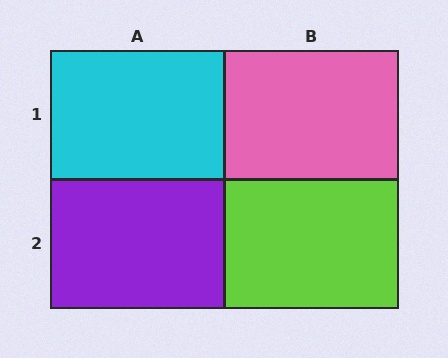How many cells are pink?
1 cell is pink.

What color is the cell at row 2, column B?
Lime.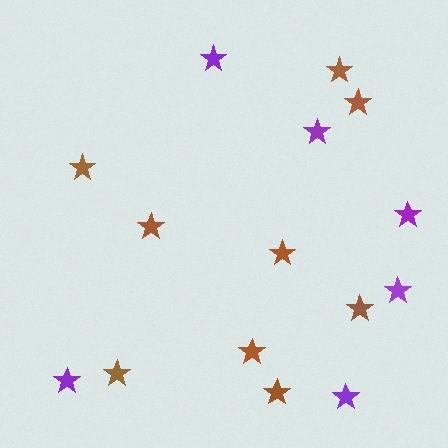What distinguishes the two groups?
There are 2 groups: one group of brown stars (9) and one group of purple stars (6).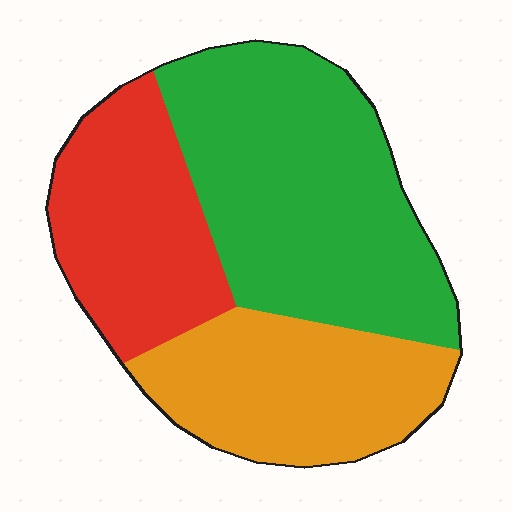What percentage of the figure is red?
Red takes up about one quarter (1/4) of the figure.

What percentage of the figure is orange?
Orange takes up between a quarter and a half of the figure.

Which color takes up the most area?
Green, at roughly 45%.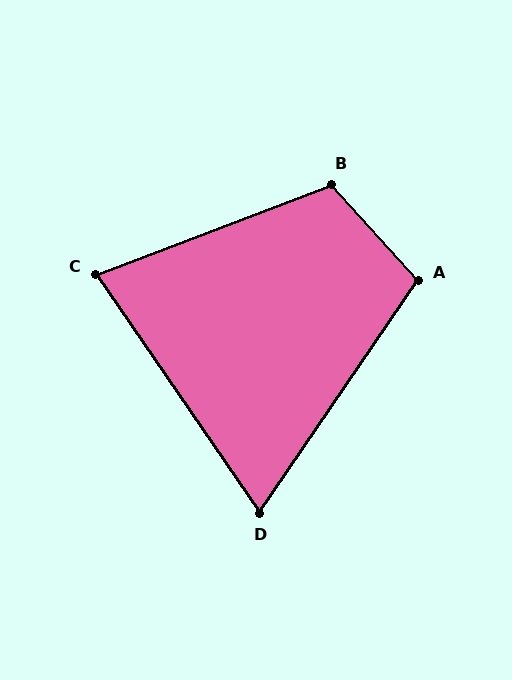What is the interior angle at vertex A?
Approximately 104 degrees (obtuse).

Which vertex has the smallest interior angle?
D, at approximately 69 degrees.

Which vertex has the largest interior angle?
B, at approximately 111 degrees.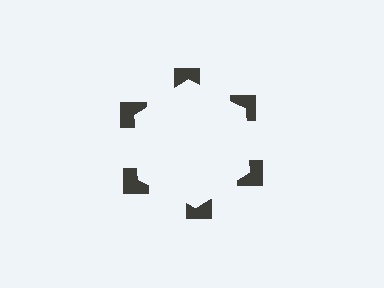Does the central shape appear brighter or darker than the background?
It typically appears slightly brighter than the background, even though no actual brightness change is drawn.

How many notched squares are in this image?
There are 6 — one at each vertex of the illusory hexagon.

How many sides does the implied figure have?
6 sides.